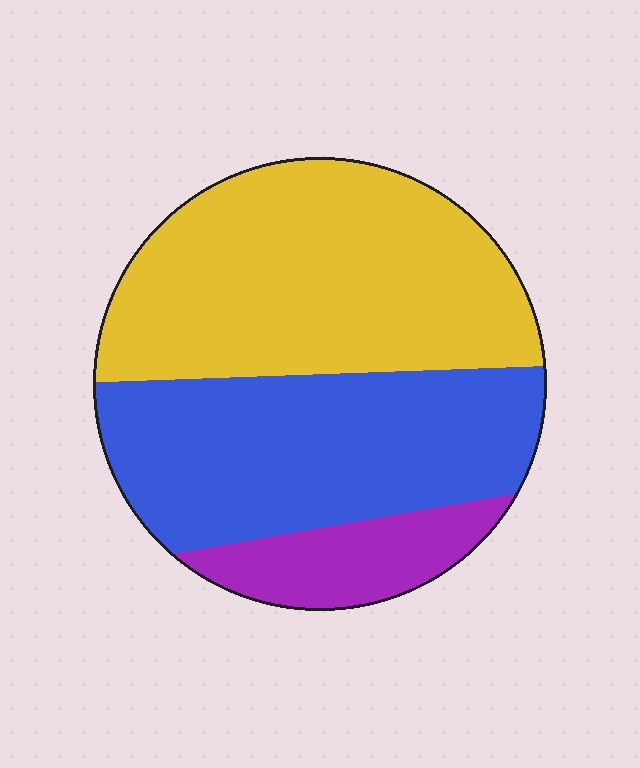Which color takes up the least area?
Purple, at roughly 15%.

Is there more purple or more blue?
Blue.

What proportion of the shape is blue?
Blue takes up about two fifths (2/5) of the shape.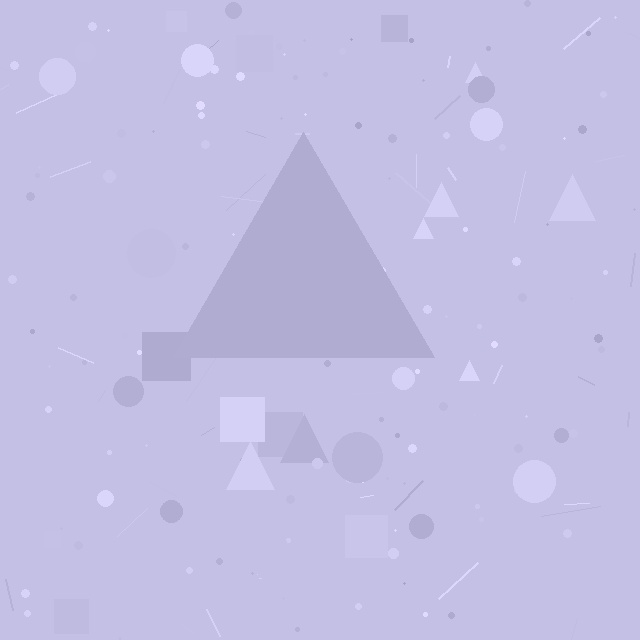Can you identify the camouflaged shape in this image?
The camouflaged shape is a triangle.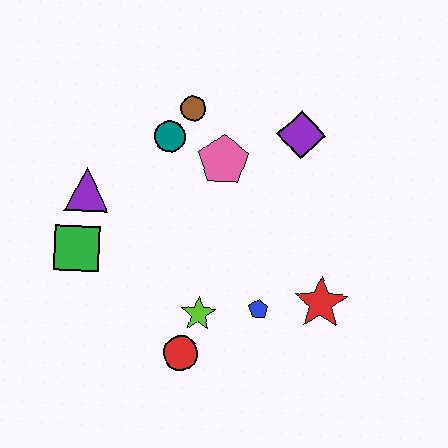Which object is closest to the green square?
The purple triangle is closest to the green square.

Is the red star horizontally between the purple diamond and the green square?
No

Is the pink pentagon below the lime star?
No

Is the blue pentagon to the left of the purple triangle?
No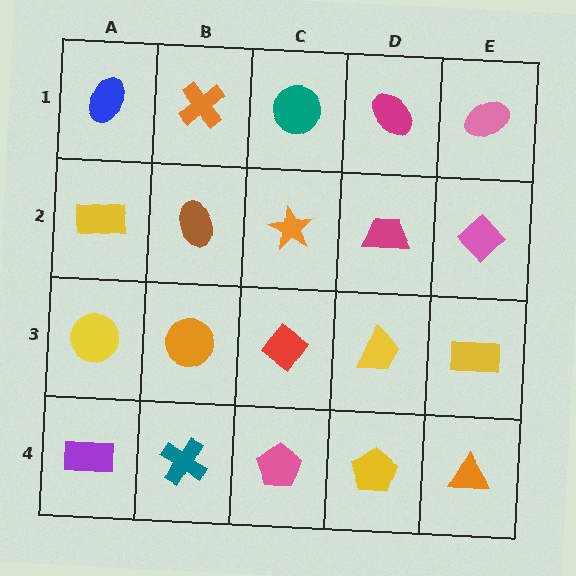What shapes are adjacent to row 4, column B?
An orange circle (row 3, column B), a purple rectangle (row 4, column A), a pink pentagon (row 4, column C).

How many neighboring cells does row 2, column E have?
3.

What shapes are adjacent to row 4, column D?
A yellow trapezoid (row 3, column D), a pink pentagon (row 4, column C), an orange triangle (row 4, column E).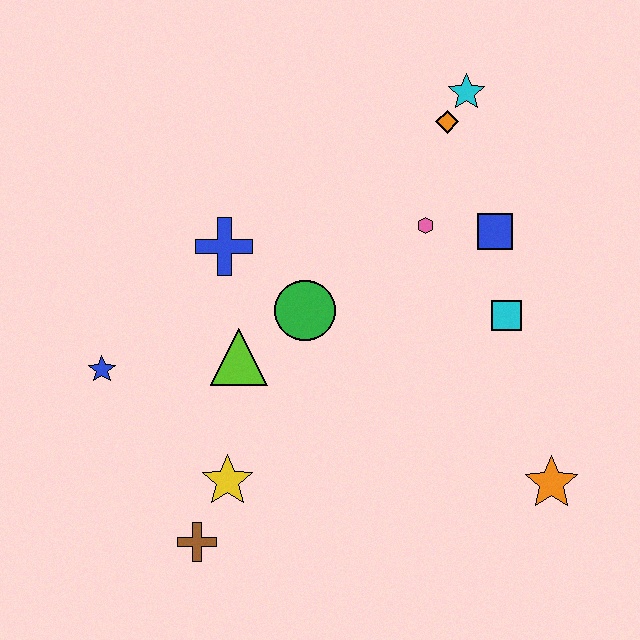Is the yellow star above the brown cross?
Yes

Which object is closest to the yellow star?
The brown cross is closest to the yellow star.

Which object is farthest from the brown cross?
The cyan star is farthest from the brown cross.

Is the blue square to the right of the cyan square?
No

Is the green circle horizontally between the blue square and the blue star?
Yes